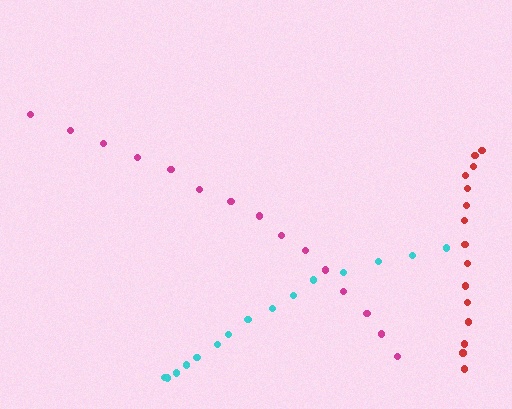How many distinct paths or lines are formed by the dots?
There are 3 distinct paths.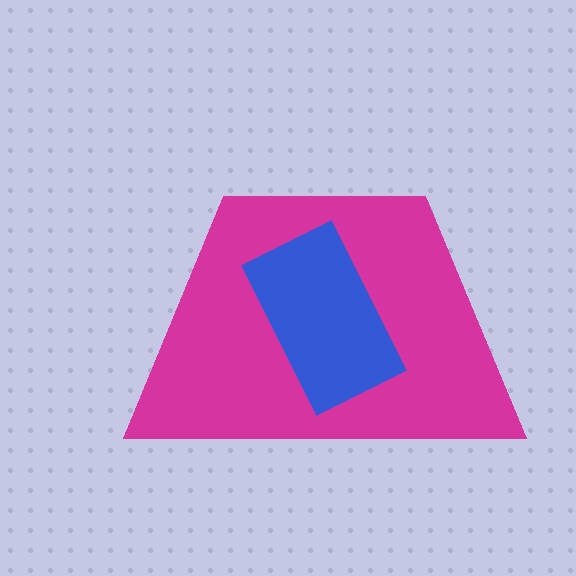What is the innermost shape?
The blue rectangle.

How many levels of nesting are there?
2.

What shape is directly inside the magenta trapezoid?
The blue rectangle.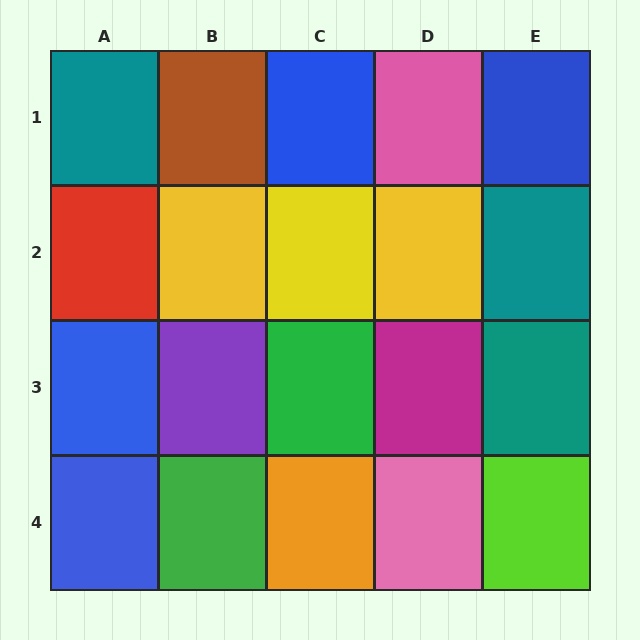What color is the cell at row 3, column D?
Magenta.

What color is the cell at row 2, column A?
Red.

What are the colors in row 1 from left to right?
Teal, brown, blue, pink, blue.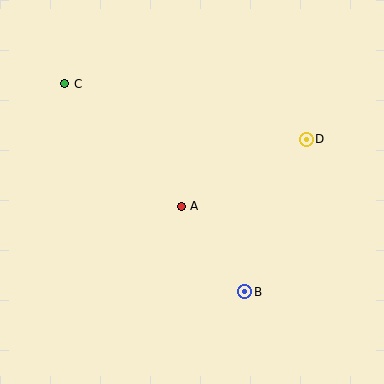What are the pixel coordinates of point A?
Point A is at (181, 206).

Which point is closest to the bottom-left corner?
Point A is closest to the bottom-left corner.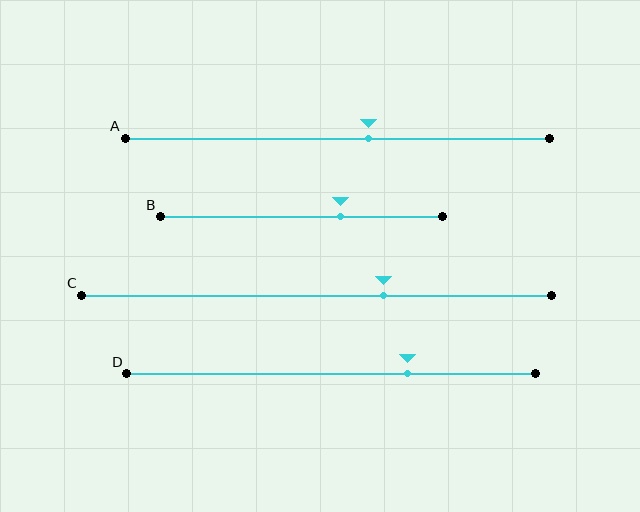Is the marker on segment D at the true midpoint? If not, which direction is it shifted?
No, the marker on segment D is shifted to the right by about 19% of the segment length.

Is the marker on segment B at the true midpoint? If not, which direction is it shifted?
No, the marker on segment B is shifted to the right by about 14% of the segment length.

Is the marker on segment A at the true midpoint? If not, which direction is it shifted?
No, the marker on segment A is shifted to the right by about 7% of the segment length.